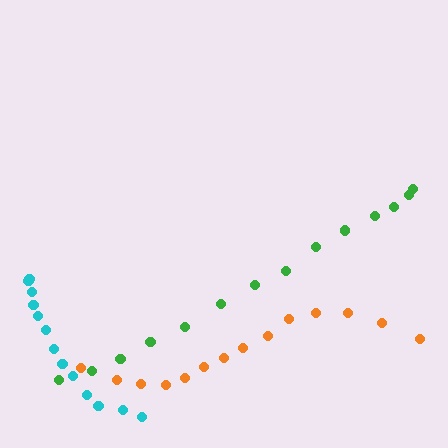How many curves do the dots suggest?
There are 3 distinct paths.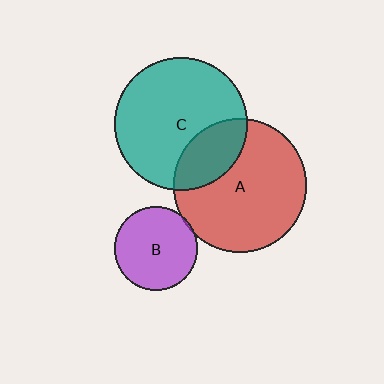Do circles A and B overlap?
Yes.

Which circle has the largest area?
Circle A (red).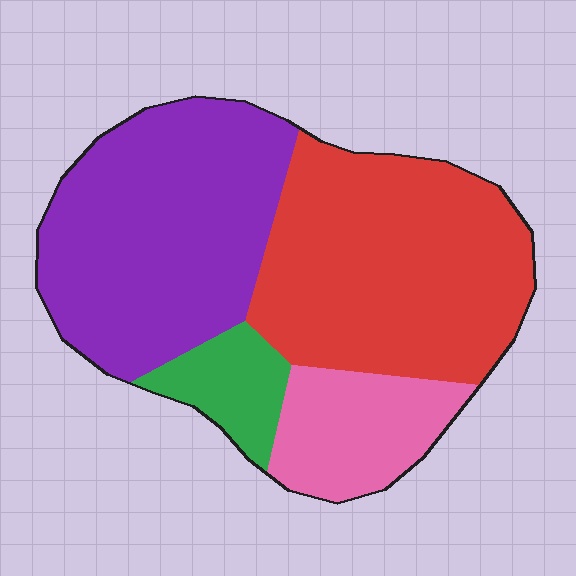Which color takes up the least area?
Green, at roughly 10%.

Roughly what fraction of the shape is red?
Red takes up about two fifths (2/5) of the shape.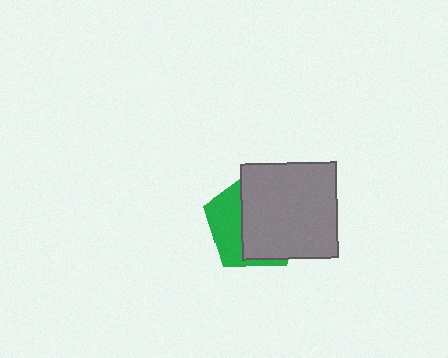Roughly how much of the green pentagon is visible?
A small part of it is visible (roughly 36%).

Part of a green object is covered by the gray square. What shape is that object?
It is a pentagon.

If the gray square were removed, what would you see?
You would see the complete green pentagon.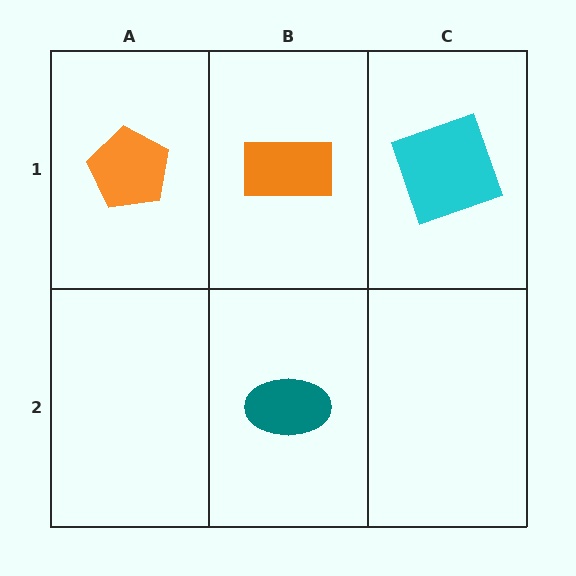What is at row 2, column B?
A teal ellipse.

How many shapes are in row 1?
3 shapes.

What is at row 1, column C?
A cyan square.